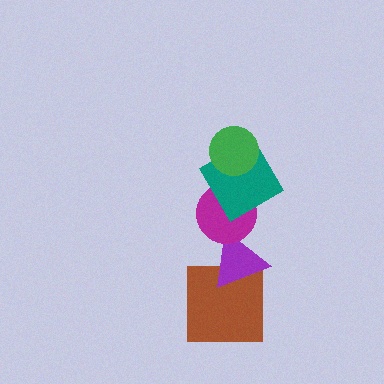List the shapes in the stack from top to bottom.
From top to bottom: the green circle, the teal square, the magenta circle, the purple triangle, the brown square.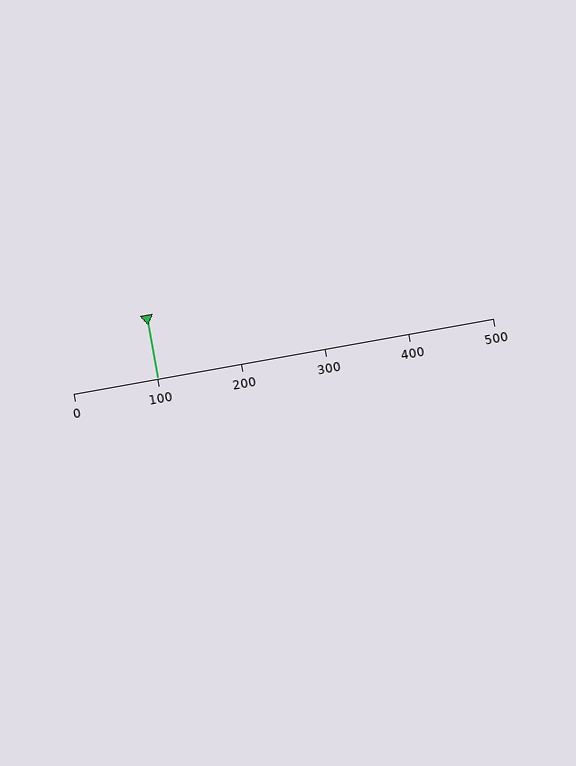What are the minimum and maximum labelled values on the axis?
The axis runs from 0 to 500.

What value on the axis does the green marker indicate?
The marker indicates approximately 100.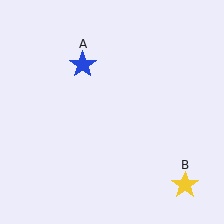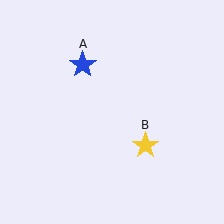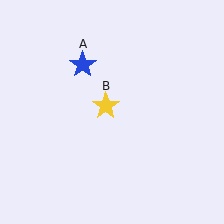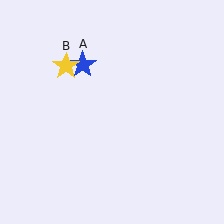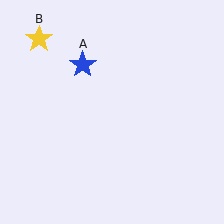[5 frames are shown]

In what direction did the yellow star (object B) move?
The yellow star (object B) moved up and to the left.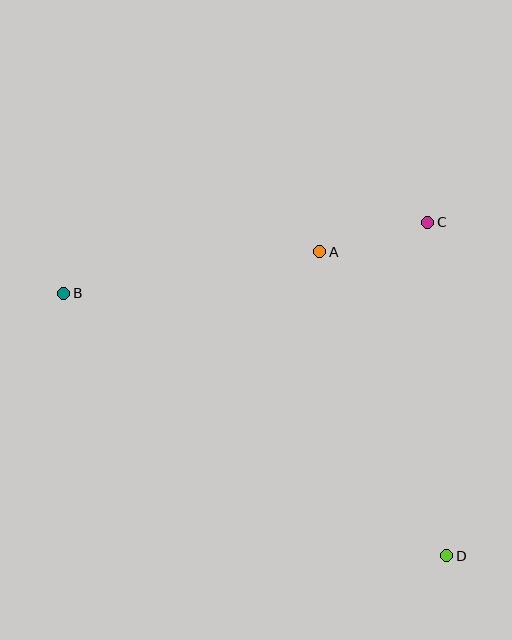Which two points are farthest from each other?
Points B and D are farthest from each other.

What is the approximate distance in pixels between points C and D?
The distance between C and D is approximately 334 pixels.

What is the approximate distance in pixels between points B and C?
The distance between B and C is approximately 371 pixels.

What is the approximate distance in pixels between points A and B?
The distance between A and B is approximately 260 pixels.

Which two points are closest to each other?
Points A and C are closest to each other.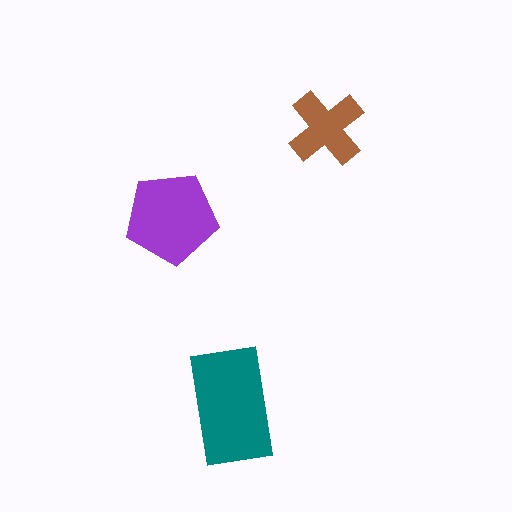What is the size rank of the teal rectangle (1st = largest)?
1st.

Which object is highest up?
The brown cross is topmost.